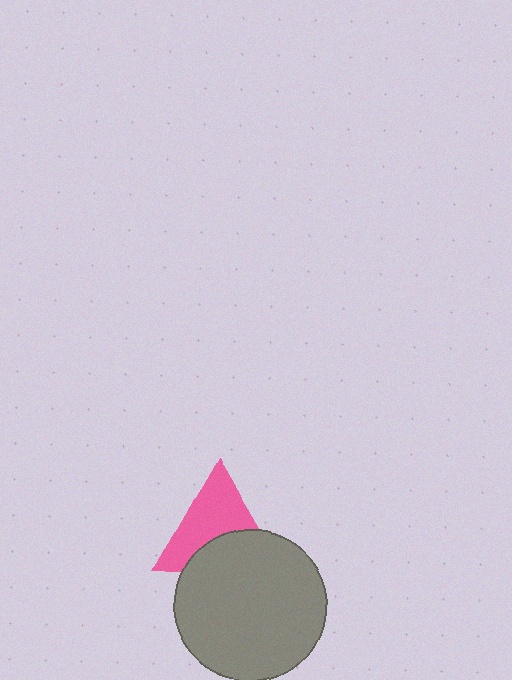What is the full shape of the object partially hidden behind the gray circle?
The partially hidden object is a pink triangle.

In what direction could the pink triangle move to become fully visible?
The pink triangle could move up. That would shift it out from behind the gray circle entirely.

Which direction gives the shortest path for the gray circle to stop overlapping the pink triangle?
Moving down gives the shortest separation.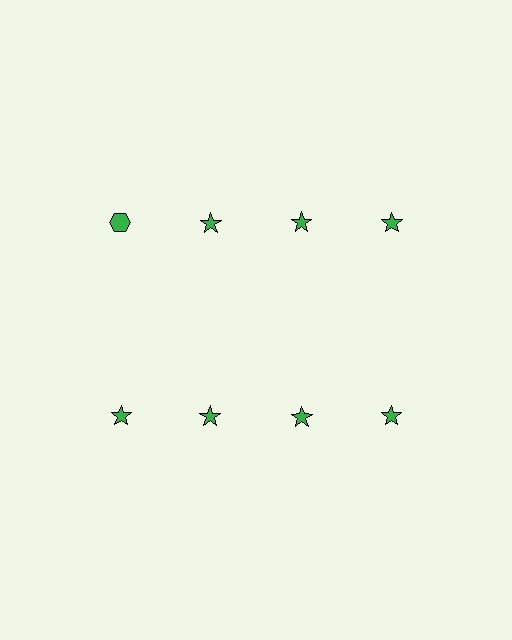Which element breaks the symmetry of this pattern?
The green hexagon in the top row, leftmost column breaks the symmetry. All other shapes are green stars.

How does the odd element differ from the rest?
It has a different shape: hexagon instead of star.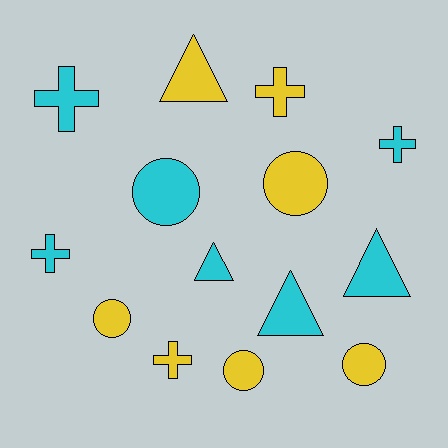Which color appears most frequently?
Yellow, with 7 objects.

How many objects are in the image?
There are 14 objects.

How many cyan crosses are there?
There are 3 cyan crosses.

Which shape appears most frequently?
Cross, with 5 objects.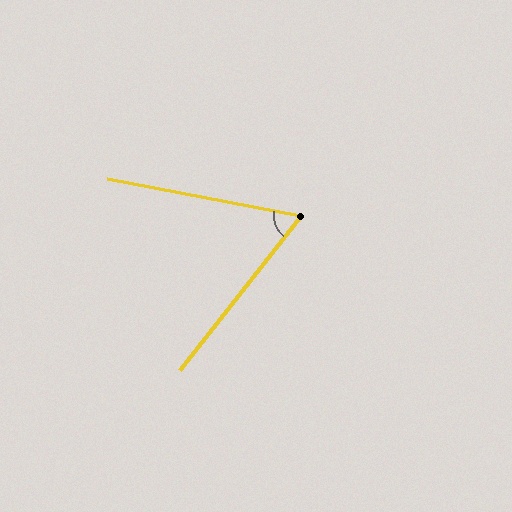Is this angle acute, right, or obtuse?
It is acute.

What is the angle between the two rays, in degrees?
Approximately 63 degrees.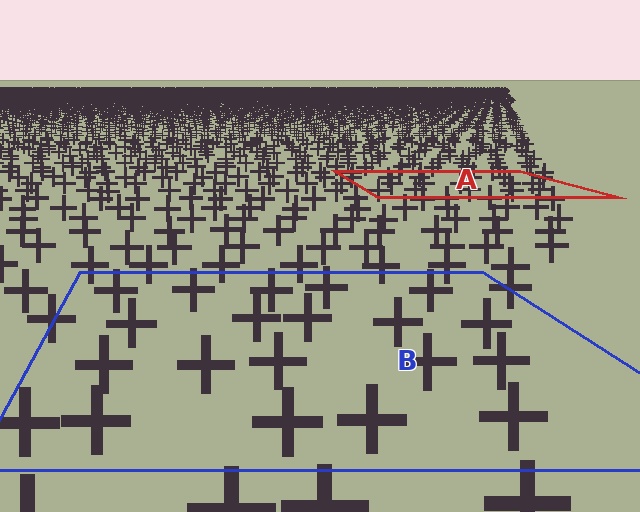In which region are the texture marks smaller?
The texture marks are smaller in region A, because it is farther away.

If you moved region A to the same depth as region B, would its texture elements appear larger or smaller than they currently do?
They would appear larger. At a closer depth, the same texture elements are projected at a bigger on-screen size.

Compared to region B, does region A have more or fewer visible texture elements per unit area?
Region A has more texture elements per unit area — they are packed more densely because it is farther away.